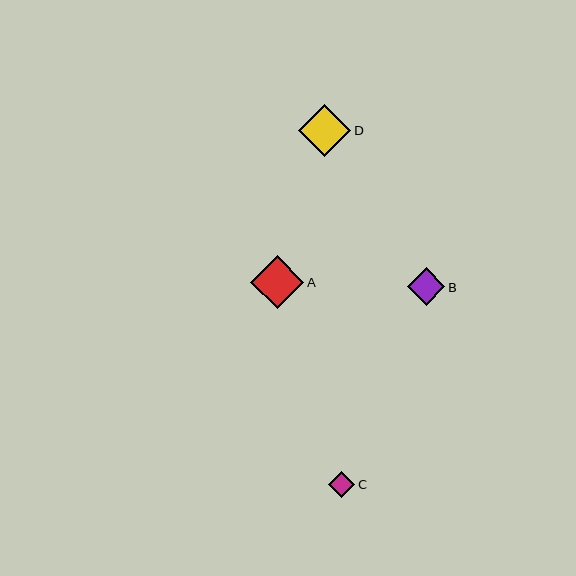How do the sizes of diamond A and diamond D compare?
Diamond A and diamond D are approximately the same size.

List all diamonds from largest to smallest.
From largest to smallest: A, D, B, C.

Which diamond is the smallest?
Diamond C is the smallest with a size of approximately 26 pixels.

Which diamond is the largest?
Diamond A is the largest with a size of approximately 53 pixels.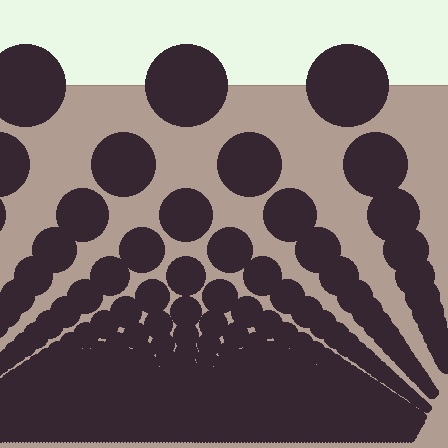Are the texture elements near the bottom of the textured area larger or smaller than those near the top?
Smaller. The gradient is inverted — elements near the bottom are smaller and denser.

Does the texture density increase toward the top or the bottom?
Density increases toward the bottom.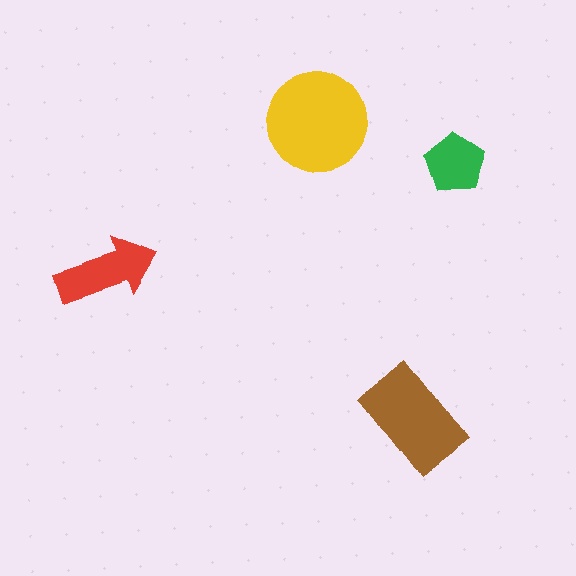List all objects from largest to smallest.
The yellow circle, the brown rectangle, the red arrow, the green pentagon.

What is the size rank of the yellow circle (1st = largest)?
1st.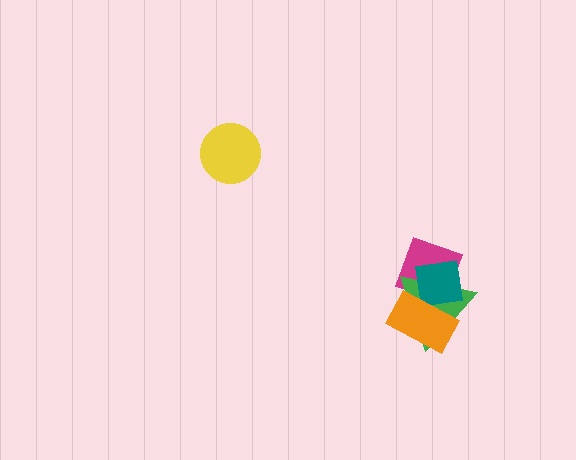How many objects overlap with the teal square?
3 objects overlap with the teal square.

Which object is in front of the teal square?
The orange rectangle is in front of the teal square.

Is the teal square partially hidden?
Yes, it is partially covered by another shape.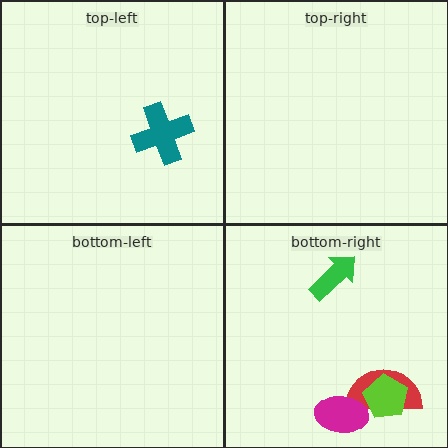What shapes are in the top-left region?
The teal cross.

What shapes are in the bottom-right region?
The green arrow, the red semicircle, the lime pentagon, the magenta ellipse.